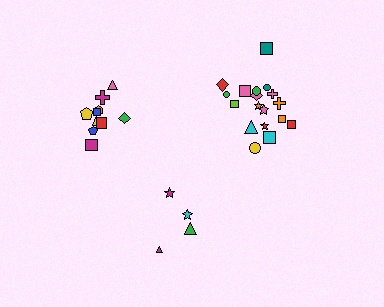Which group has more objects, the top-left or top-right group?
The top-right group.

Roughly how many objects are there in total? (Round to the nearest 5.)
Roughly 30 objects in total.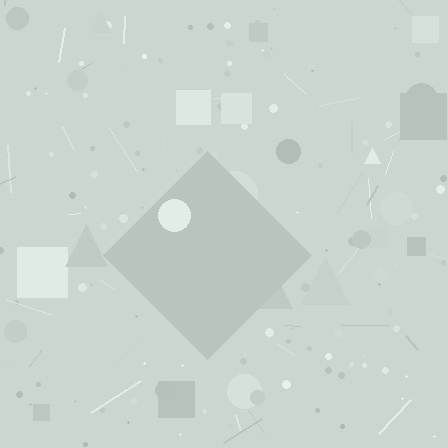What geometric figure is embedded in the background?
A diamond is embedded in the background.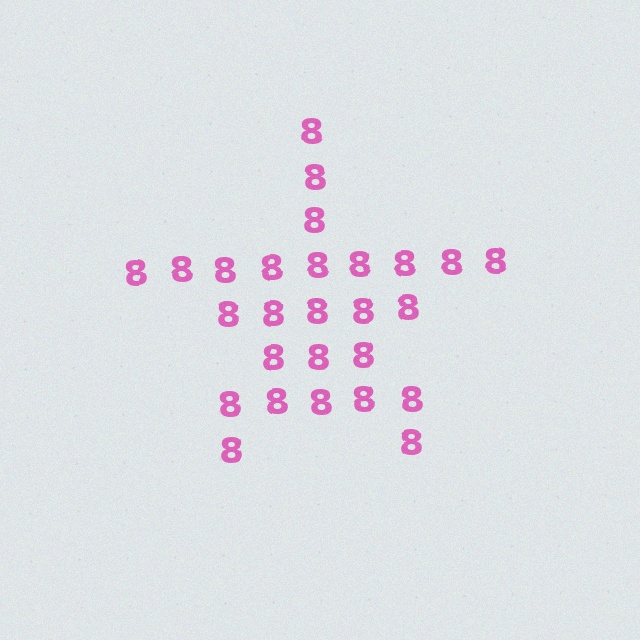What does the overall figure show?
The overall figure shows a star.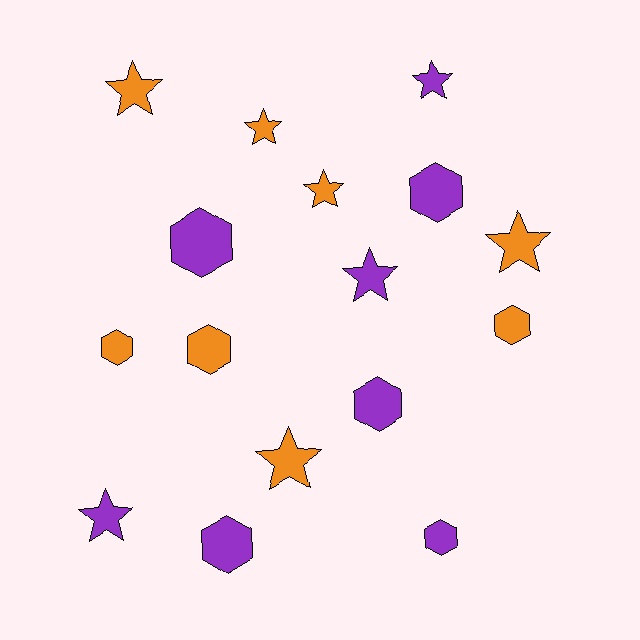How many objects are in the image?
There are 16 objects.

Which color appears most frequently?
Orange, with 8 objects.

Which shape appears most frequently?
Hexagon, with 8 objects.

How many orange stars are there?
There are 5 orange stars.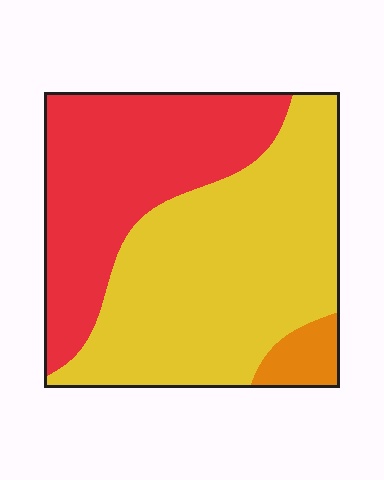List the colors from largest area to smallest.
From largest to smallest: yellow, red, orange.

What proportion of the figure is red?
Red covers roughly 40% of the figure.